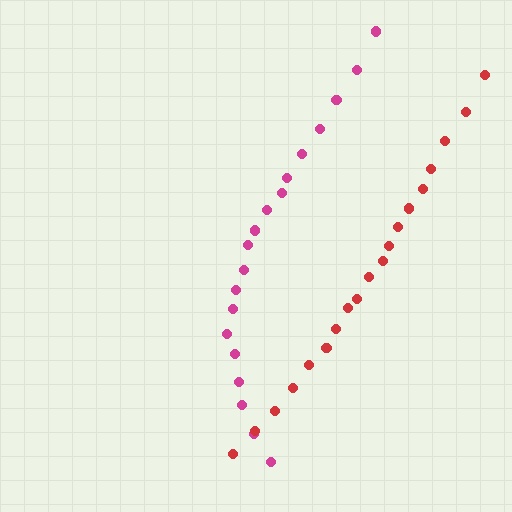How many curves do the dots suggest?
There are 2 distinct paths.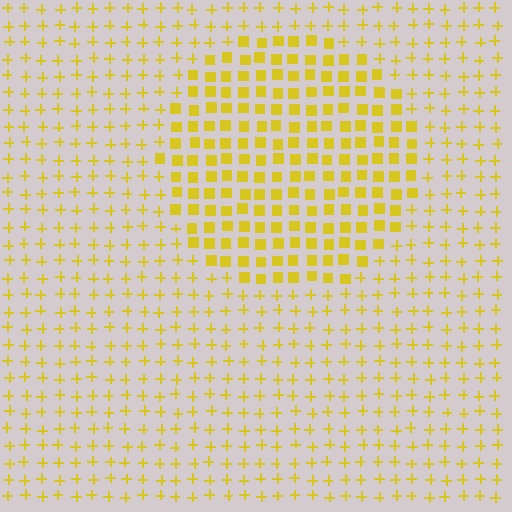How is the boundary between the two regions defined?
The boundary is defined by a change in element shape: squares inside vs. plus signs outside. All elements share the same color and spacing.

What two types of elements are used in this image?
The image uses squares inside the circle region and plus signs outside it.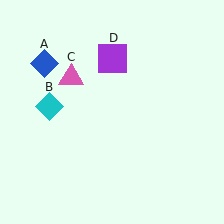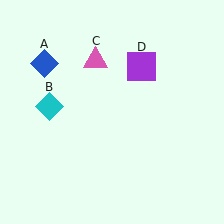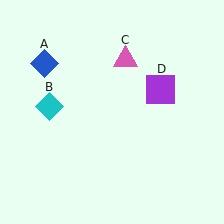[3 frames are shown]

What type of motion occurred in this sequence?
The pink triangle (object C), purple square (object D) rotated clockwise around the center of the scene.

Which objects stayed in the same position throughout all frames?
Blue diamond (object A) and cyan diamond (object B) remained stationary.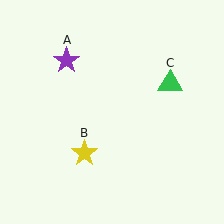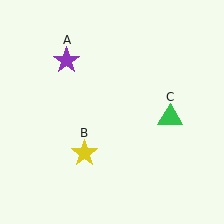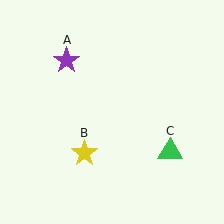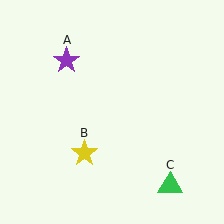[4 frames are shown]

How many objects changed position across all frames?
1 object changed position: green triangle (object C).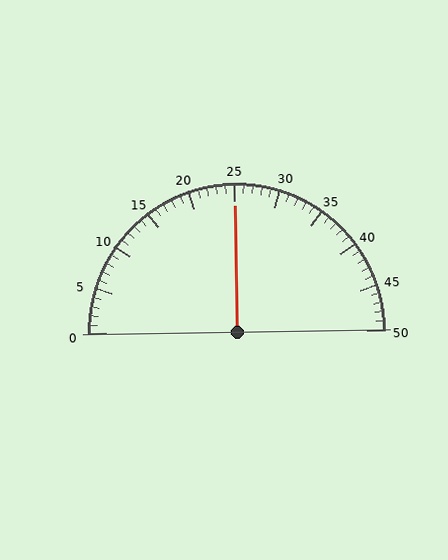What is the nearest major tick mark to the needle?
The nearest major tick mark is 25.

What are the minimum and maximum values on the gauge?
The gauge ranges from 0 to 50.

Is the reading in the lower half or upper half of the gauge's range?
The reading is in the upper half of the range (0 to 50).